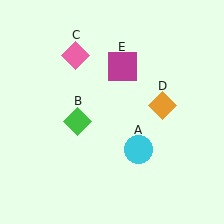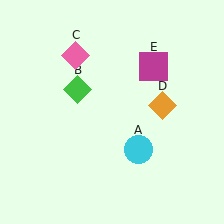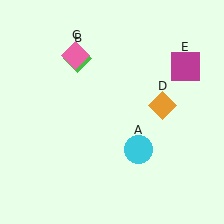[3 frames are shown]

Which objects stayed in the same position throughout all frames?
Cyan circle (object A) and pink diamond (object C) and orange diamond (object D) remained stationary.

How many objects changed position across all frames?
2 objects changed position: green diamond (object B), magenta square (object E).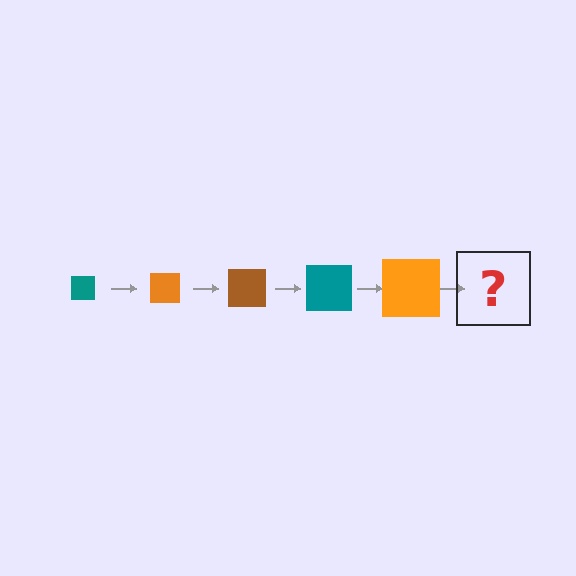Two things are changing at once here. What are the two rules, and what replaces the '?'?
The two rules are that the square grows larger each step and the color cycles through teal, orange, and brown. The '?' should be a brown square, larger than the previous one.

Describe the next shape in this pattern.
It should be a brown square, larger than the previous one.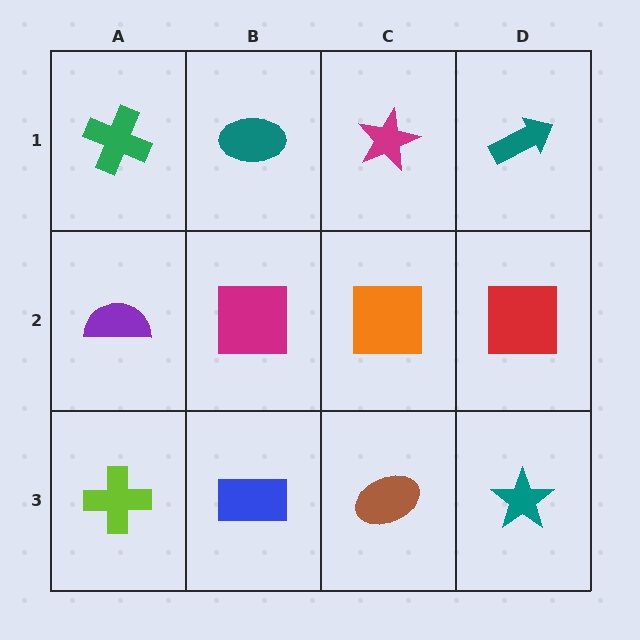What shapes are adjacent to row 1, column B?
A magenta square (row 2, column B), a green cross (row 1, column A), a magenta star (row 1, column C).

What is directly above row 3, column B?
A magenta square.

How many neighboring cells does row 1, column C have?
3.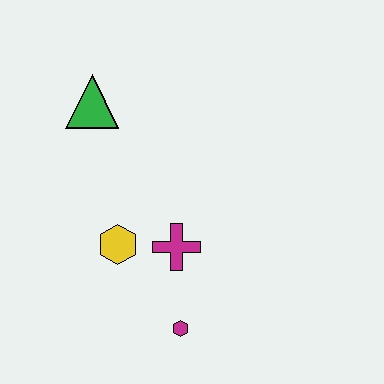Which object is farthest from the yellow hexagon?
The green triangle is farthest from the yellow hexagon.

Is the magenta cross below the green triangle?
Yes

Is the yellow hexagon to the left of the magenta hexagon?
Yes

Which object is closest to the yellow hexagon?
The magenta cross is closest to the yellow hexagon.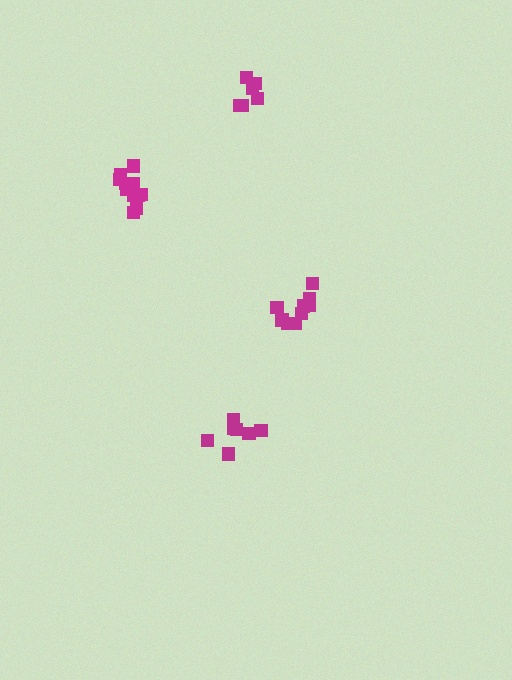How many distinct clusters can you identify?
There are 4 distinct clusters.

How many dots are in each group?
Group 1: 9 dots, Group 2: 7 dots, Group 3: 6 dots, Group 4: 11 dots (33 total).